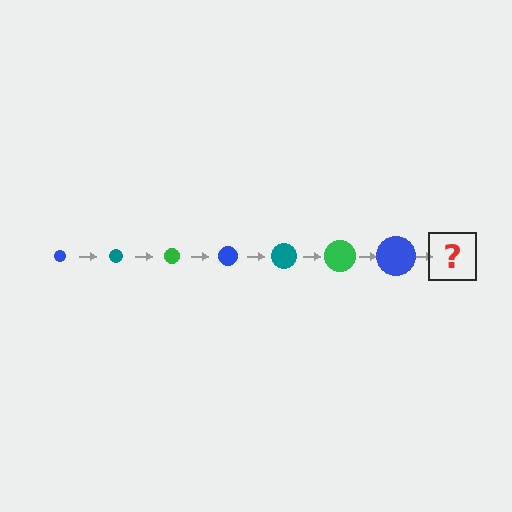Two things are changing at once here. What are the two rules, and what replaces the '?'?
The two rules are that the circle grows larger each step and the color cycles through blue, teal, and green. The '?' should be a teal circle, larger than the previous one.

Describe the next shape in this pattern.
It should be a teal circle, larger than the previous one.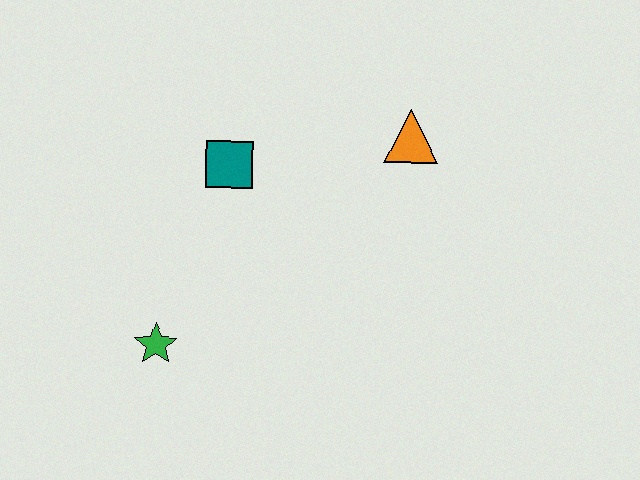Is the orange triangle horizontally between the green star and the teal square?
No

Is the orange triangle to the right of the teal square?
Yes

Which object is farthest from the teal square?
The green star is farthest from the teal square.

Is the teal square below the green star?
No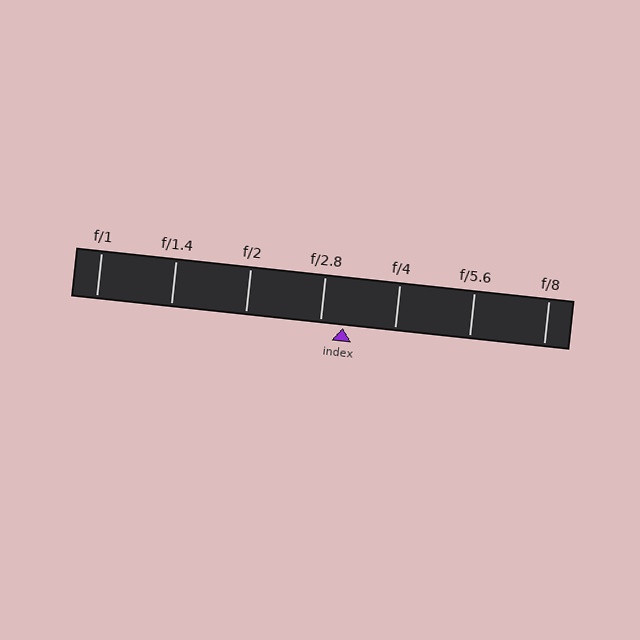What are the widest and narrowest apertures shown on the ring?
The widest aperture shown is f/1 and the narrowest is f/8.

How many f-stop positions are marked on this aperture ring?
There are 7 f-stop positions marked.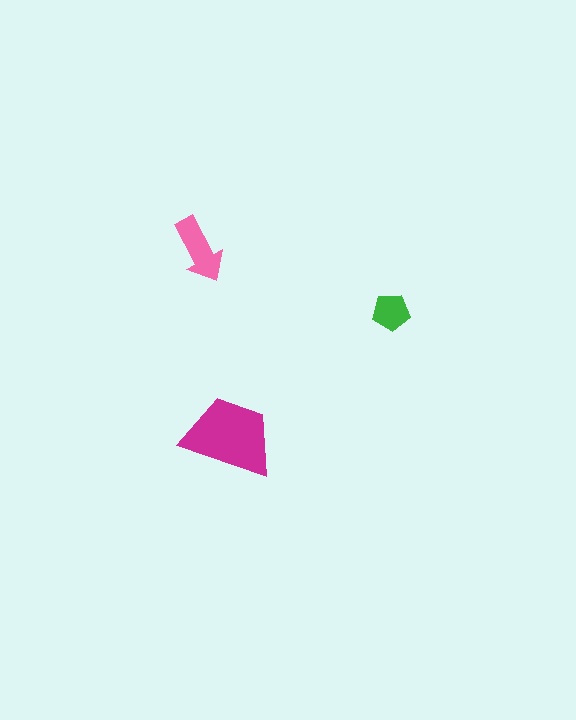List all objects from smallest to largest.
The green pentagon, the pink arrow, the magenta trapezoid.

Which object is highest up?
The pink arrow is topmost.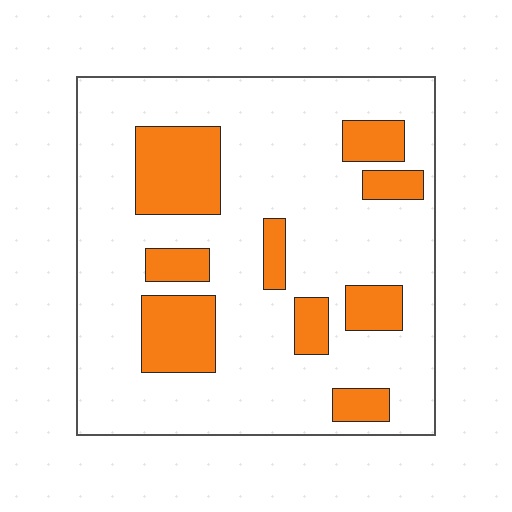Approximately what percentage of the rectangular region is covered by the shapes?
Approximately 20%.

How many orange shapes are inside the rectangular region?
9.